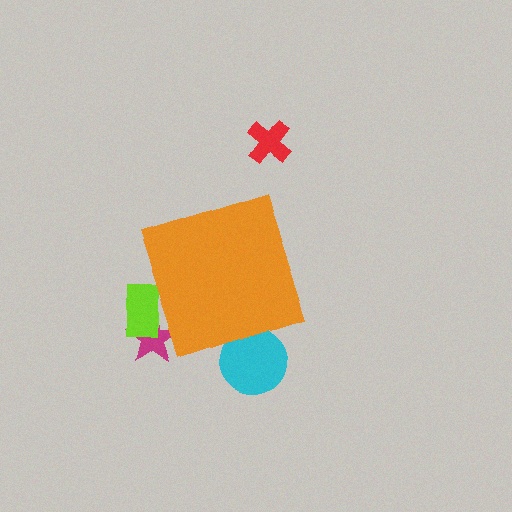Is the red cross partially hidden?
No, the red cross is fully visible.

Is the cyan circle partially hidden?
Yes, the cyan circle is partially hidden behind the orange diamond.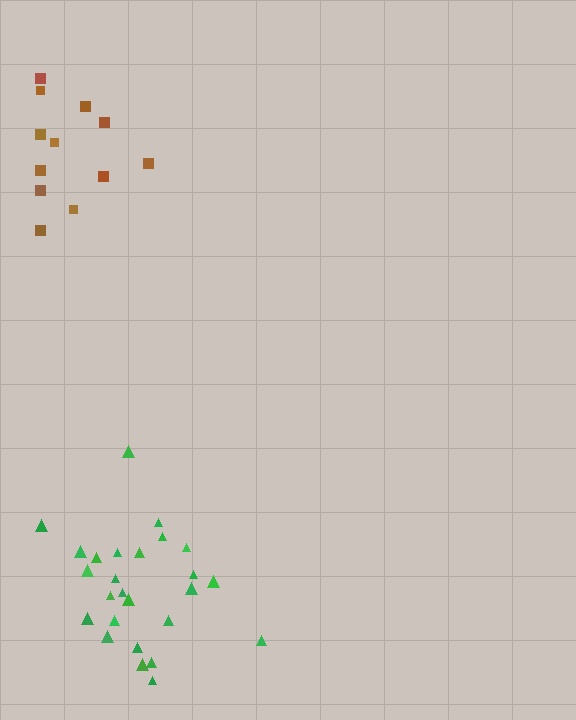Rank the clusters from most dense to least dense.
green, brown.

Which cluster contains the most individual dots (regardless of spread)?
Green (26).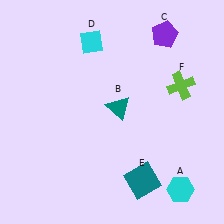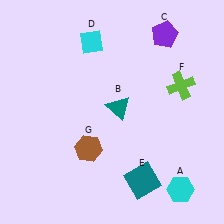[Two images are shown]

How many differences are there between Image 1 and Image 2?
There is 1 difference between the two images.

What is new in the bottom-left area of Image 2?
A brown hexagon (G) was added in the bottom-left area of Image 2.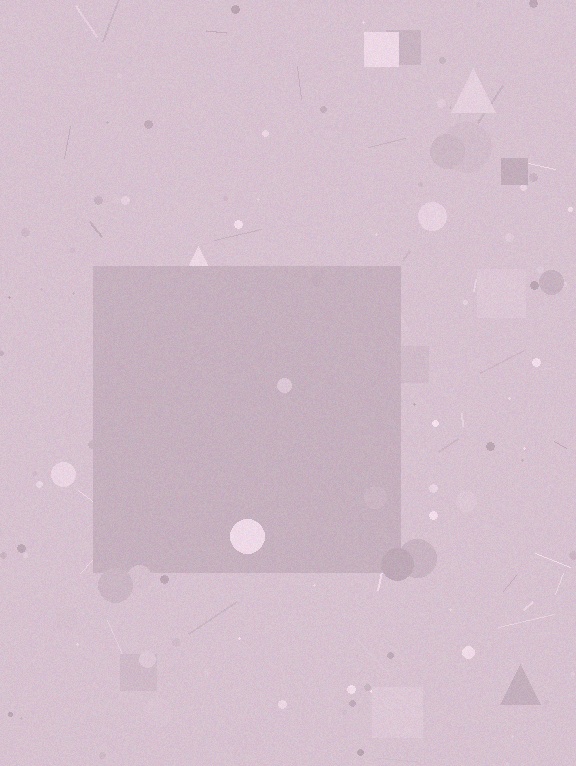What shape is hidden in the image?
A square is hidden in the image.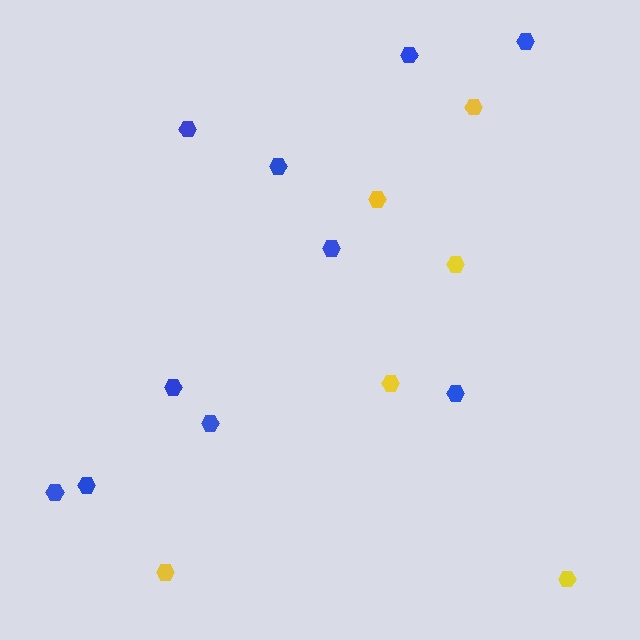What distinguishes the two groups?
There are 2 groups: one group of yellow hexagons (6) and one group of blue hexagons (10).